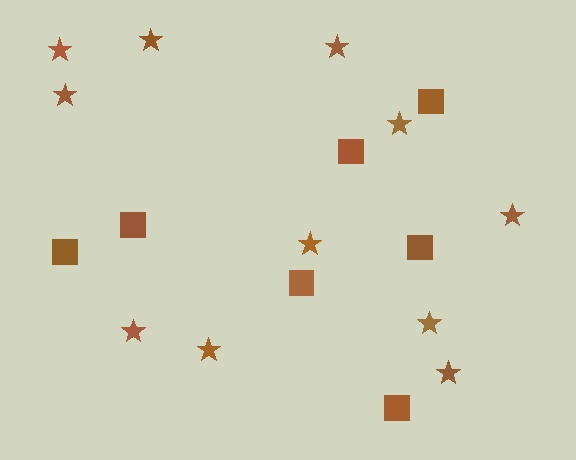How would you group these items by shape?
There are 2 groups: one group of stars (11) and one group of squares (7).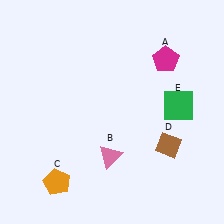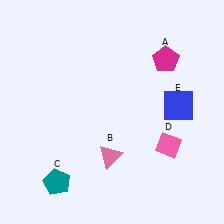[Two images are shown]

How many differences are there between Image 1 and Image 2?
There are 3 differences between the two images.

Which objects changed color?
C changed from orange to teal. D changed from brown to pink. E changed from green to blue.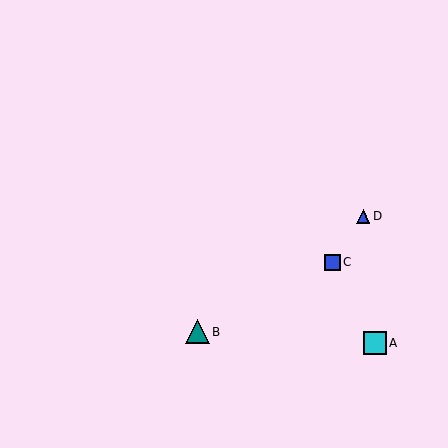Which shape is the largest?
The cyan square (labeled A) is the largest.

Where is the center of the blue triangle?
The center of the blue triangle is at (363, 216).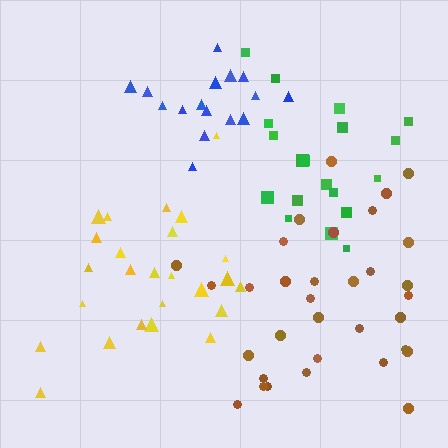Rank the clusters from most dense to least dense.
blue, yellow, brown, green.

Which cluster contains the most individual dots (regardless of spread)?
Brown (33).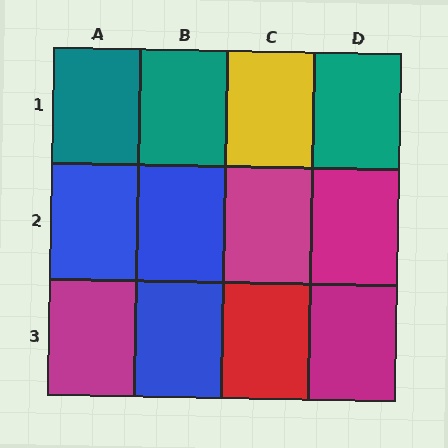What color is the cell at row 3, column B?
Blue.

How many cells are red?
1 cell is red.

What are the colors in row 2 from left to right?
Blue, blue, magenta, magenta.